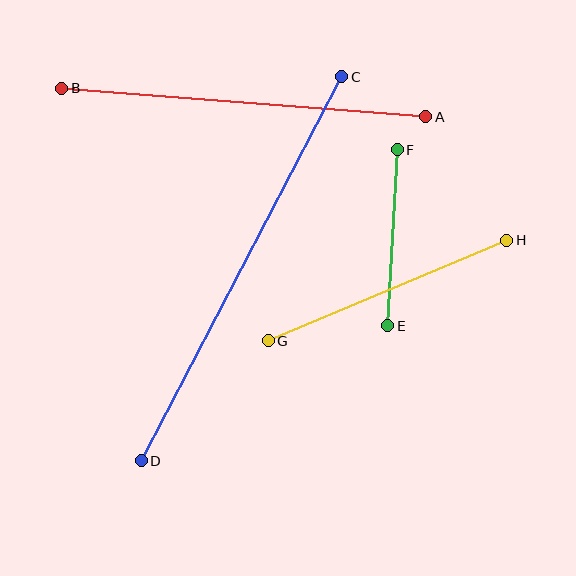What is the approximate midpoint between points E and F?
The midpoint is at approximately (393, 238) pixels.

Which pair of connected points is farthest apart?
Points C and D are farthest apart.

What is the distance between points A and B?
The distance is approximately 365 pixels.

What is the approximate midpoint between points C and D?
The midpoint is at approximately (242, 269) pixels.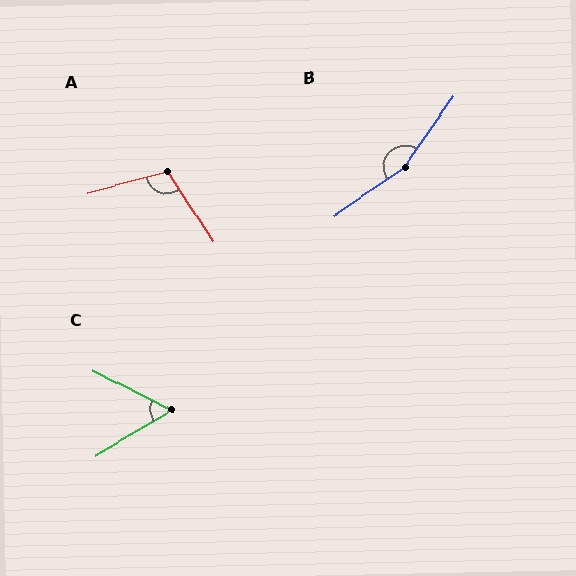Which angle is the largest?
B, at approximately 159 degrees.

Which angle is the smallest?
C, at approximately 58 degrees.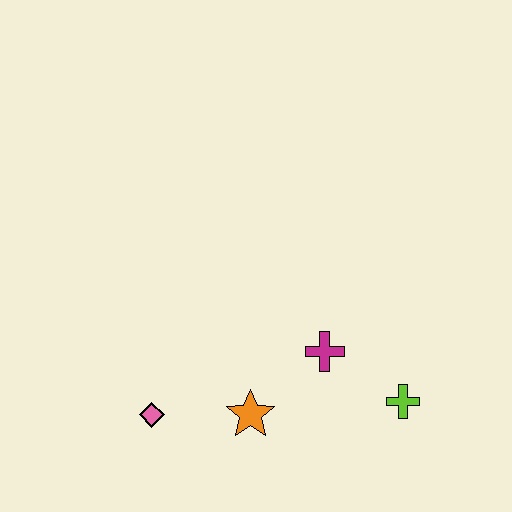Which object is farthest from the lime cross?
The pink diamond is farthest from the lime cross.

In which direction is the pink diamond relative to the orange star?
The pink diamond is to the left of the orange star.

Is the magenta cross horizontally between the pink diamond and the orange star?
No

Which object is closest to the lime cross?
The magenta cross is closest to the lime cross.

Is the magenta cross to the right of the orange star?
Yes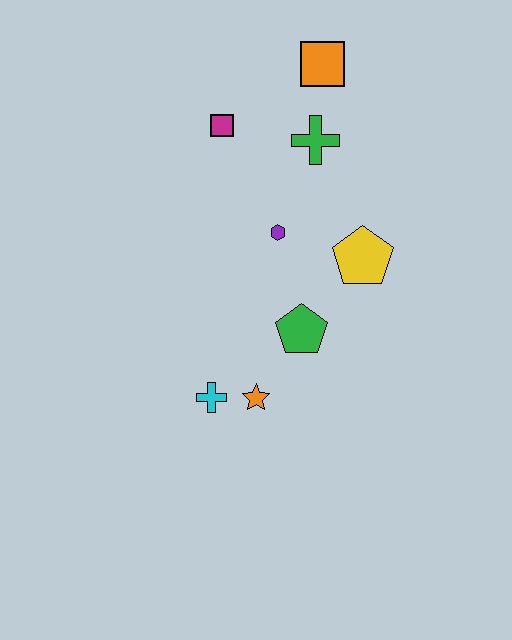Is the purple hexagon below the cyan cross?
No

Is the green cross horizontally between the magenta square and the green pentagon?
No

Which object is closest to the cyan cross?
The orange star is closest to the cyan cross.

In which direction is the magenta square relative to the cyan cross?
The magenta square is above the cyan cross.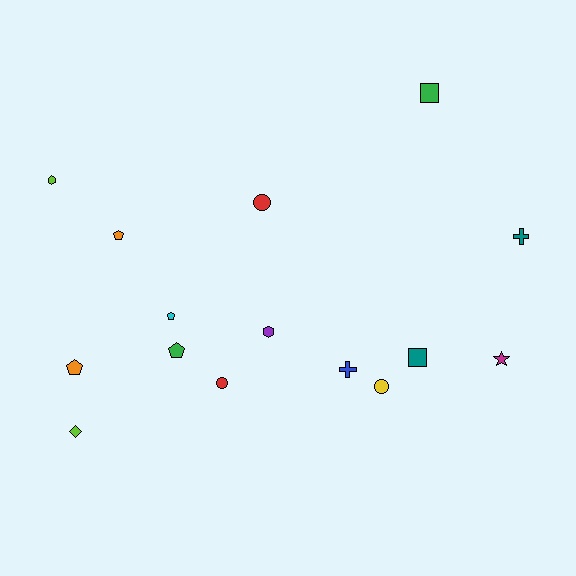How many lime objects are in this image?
There are 2 lime objects.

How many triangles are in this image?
There are no triangles.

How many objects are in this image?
There are 15 objects.